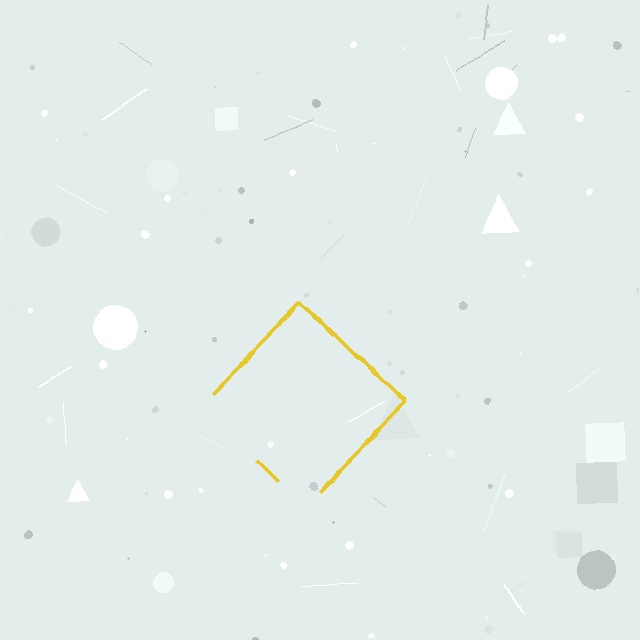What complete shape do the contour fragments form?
The contour fragments form a diamond.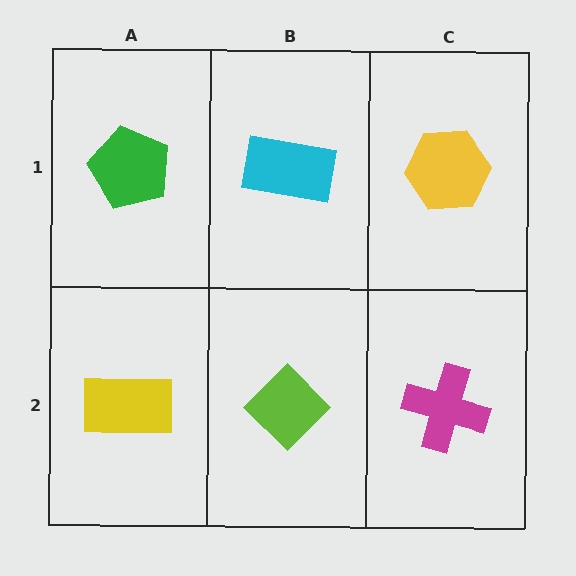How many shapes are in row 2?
3 shapes.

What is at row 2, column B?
A lime diamond.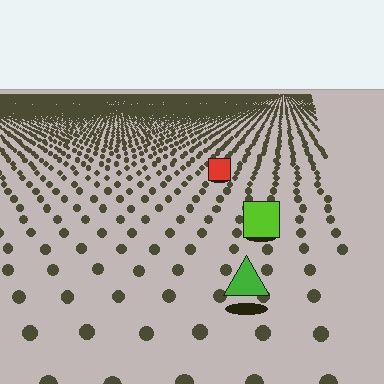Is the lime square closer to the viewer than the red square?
Yes. The lime square is closer — you can tell from the texture gradient: the ground texture is coarser near it.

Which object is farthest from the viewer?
The red square is farthest from the viewer. It appears smaller and the ground texture around it is denser.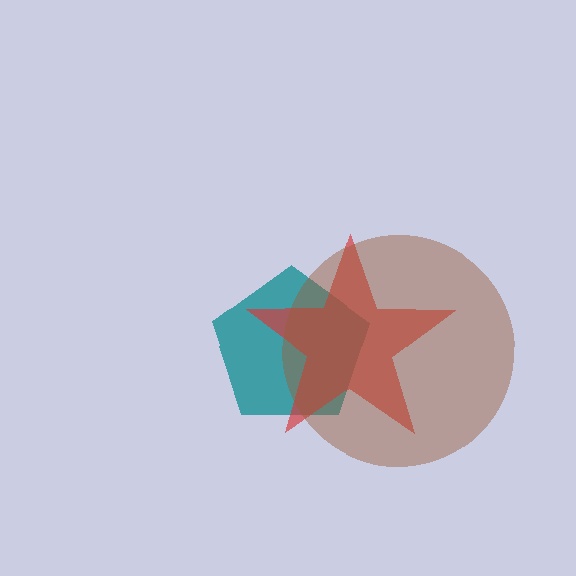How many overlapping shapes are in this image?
There are 3 overlapping shapes in the image.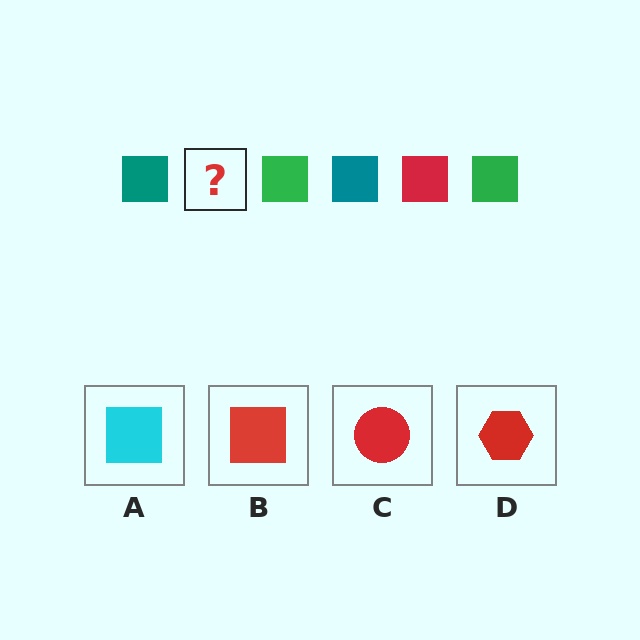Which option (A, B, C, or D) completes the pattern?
B.